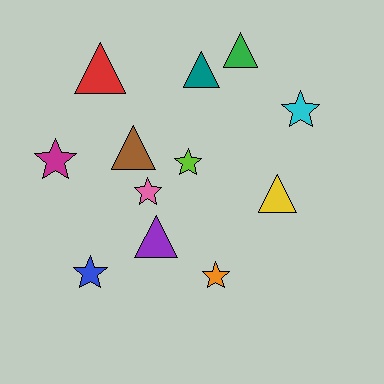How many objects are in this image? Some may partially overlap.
There are 12 objects.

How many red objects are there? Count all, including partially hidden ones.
There is 1 red object.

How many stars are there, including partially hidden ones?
There are 6 stars.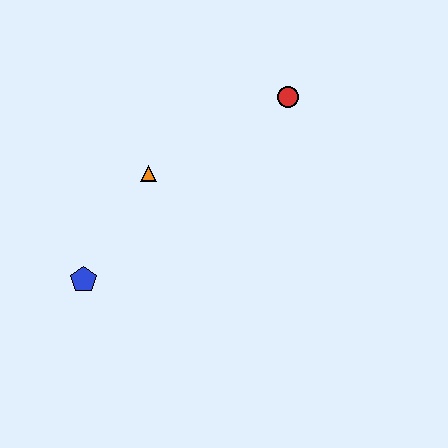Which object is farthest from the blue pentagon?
The red circle is farthest from the blue pentagon.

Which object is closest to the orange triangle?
The blue pentagon is closest to the orange triangle.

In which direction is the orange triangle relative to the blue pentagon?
The orange triangle is above the blue pentagon.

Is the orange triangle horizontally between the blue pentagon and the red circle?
Yes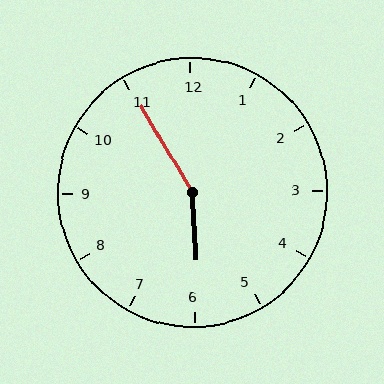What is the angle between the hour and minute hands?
Approximately 152 degrees.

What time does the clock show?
5:55.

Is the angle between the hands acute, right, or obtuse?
It is obtuse.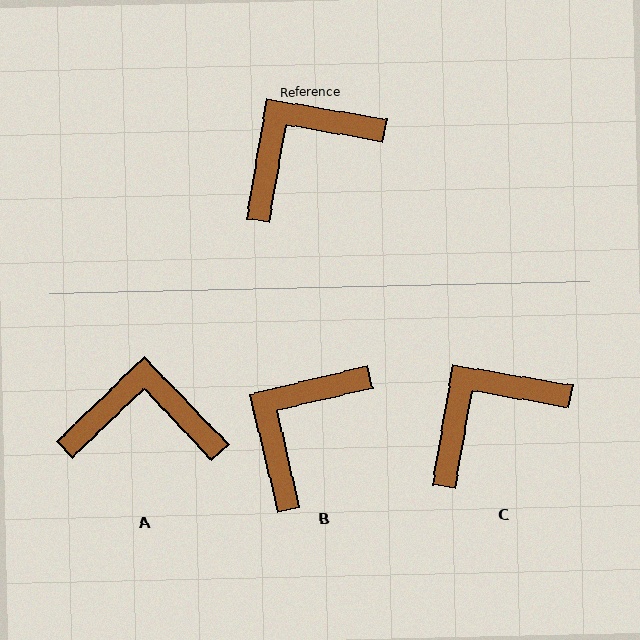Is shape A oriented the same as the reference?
No, it is off by about 36 degrees.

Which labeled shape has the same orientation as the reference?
C.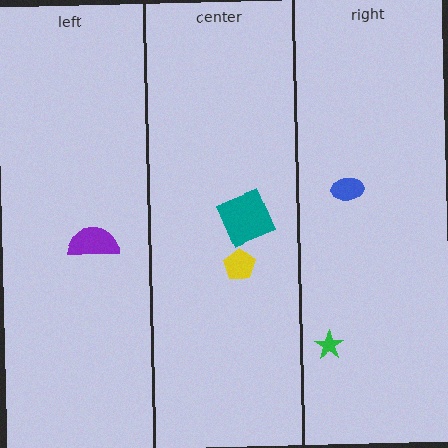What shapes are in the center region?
The teal square, the yellow pentagon.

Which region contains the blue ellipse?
The right region.